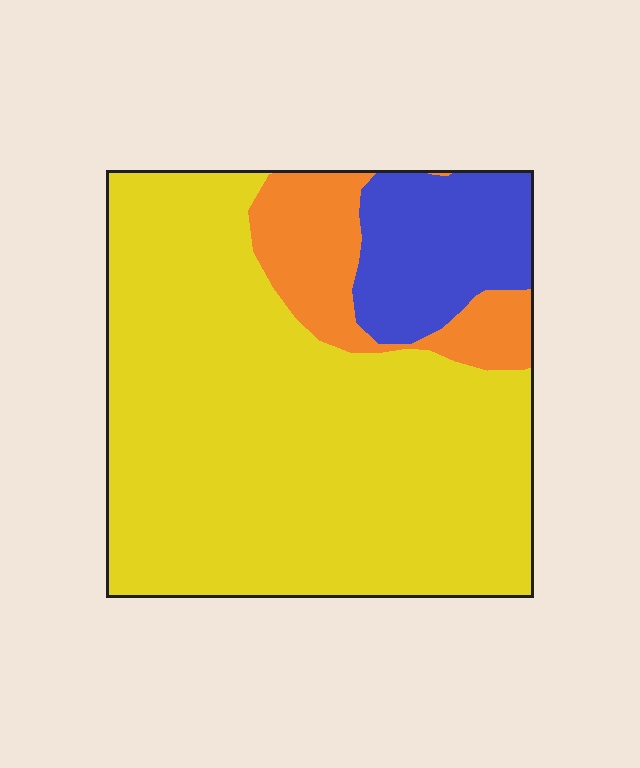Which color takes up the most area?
Yellow, at roughly 75%.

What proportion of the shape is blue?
Blue covers about 15% of the shape.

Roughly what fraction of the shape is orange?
Orange takes up about one eighth (1/8) of the shape.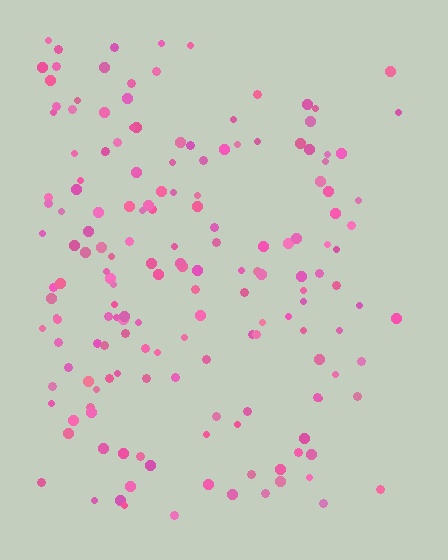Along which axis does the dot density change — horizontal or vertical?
Horizontal.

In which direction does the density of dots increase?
From right to left, with the left side densest.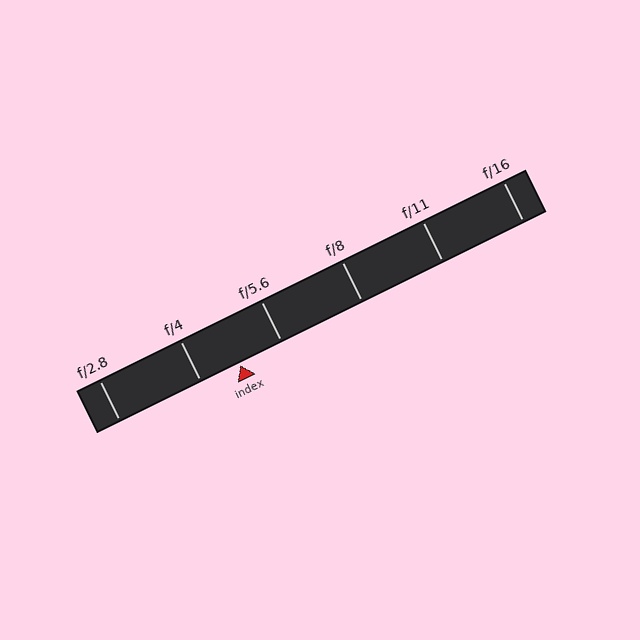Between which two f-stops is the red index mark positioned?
The index mark is between f/4 and f/5.6.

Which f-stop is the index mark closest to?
The index mark is closest to f/4.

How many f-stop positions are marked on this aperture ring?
There are 6 f-stop positions marked.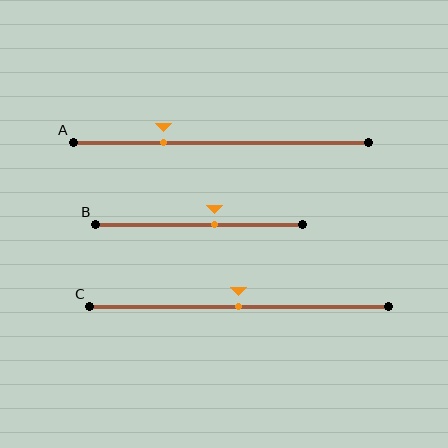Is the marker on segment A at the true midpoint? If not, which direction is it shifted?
No, the marker on segment A is shifted to the left by about 20% of the segment length.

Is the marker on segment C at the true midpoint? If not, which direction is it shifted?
Yes, the marker on segment C is at the true midpoint.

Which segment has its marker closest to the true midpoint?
Segment C has its marker closest to the true midpoint.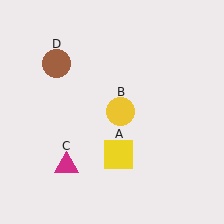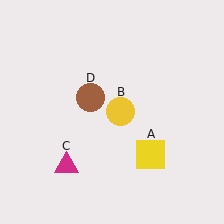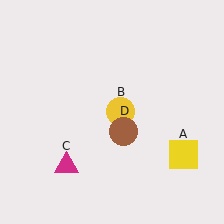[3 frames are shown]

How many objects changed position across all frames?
2 objects changed position: yellow square (object A), brown circle (object D).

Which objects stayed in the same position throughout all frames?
Yellow circle (object B) and magenta triangle (object C) remained stationary.